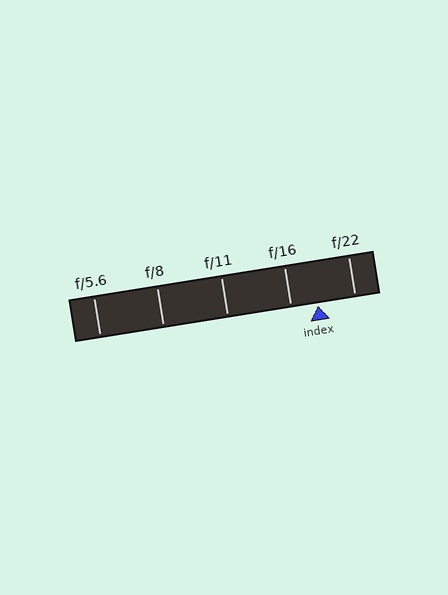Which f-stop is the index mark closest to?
The index mark is closest to f/16.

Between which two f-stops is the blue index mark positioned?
The index mark is between f/16 and f/22.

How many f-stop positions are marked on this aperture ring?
There are 5 f-stop positions marked.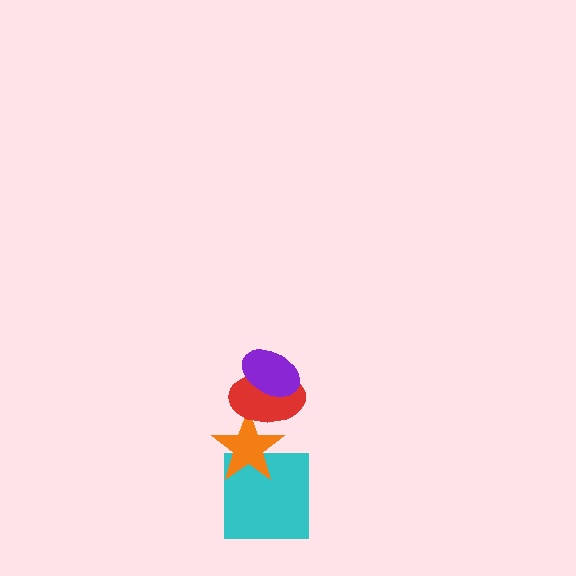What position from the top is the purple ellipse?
The purple ellipse is 1st from the top.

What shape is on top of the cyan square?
The orange star is on top of the cyan square.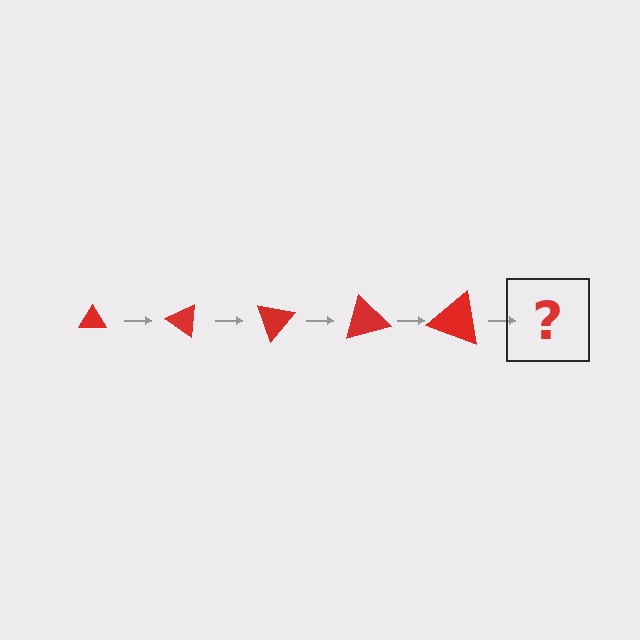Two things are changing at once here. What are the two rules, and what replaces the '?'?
The two rules are that the triangle grows larger each step and it rotates 35 degrees each step. The '?' should be a triangle, larger than the previous one and rotated 175 degrees from the start.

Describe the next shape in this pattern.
It should be a triangle, larger than the previous one and rotated 175 degrees from the start.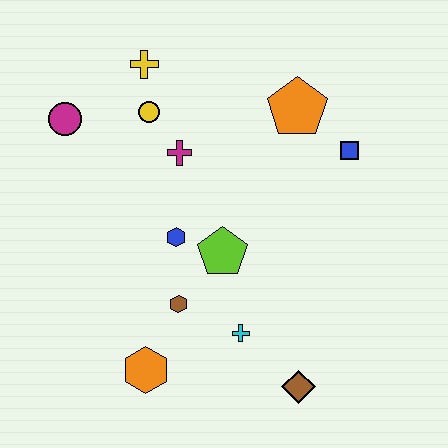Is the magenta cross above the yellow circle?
No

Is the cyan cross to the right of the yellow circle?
Yes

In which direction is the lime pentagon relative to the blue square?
The lime pentagon is to the left of the blue square.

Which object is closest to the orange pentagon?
The blue square is closest to the orange pentagon.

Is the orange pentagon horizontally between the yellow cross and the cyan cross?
No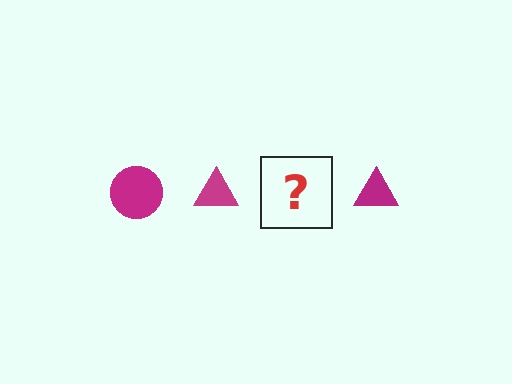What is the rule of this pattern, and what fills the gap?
The rule is that the pattern cycles through circle, triangle shapes in magenta. The gap should be filled with a magenta circle.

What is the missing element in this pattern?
The missing element is a magenta circle.